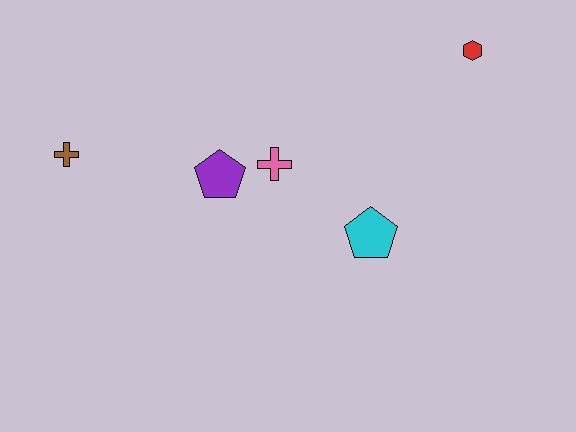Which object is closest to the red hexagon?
The cyan pentagon is closest to the red hexagon.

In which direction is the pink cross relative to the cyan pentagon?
The pink cross is to the left of the cyan pentagon.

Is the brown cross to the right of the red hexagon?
No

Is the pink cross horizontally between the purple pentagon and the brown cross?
No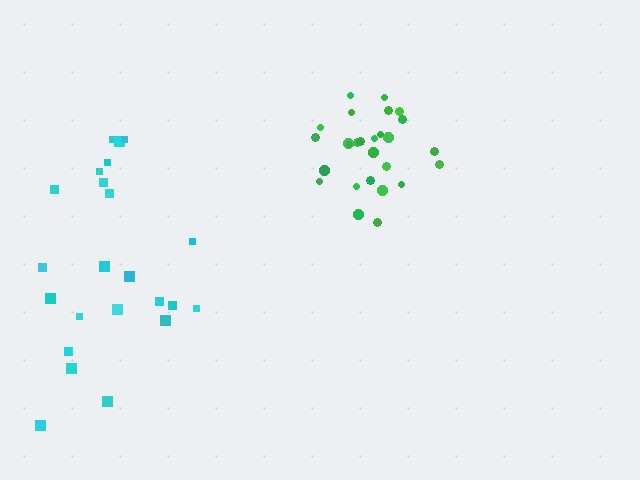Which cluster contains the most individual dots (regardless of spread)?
Green (27).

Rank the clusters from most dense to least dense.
green, cyan.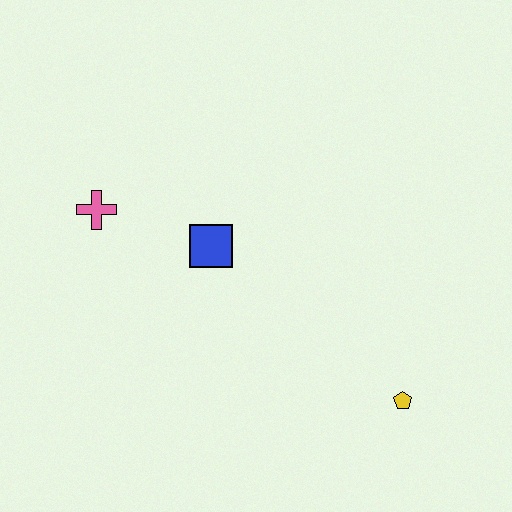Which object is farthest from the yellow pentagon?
The pink cross is farthest from the yellow pentagon.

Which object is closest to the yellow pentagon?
The blue square is closest to the yellow pentagon.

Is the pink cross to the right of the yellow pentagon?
No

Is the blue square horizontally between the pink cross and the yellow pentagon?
Yes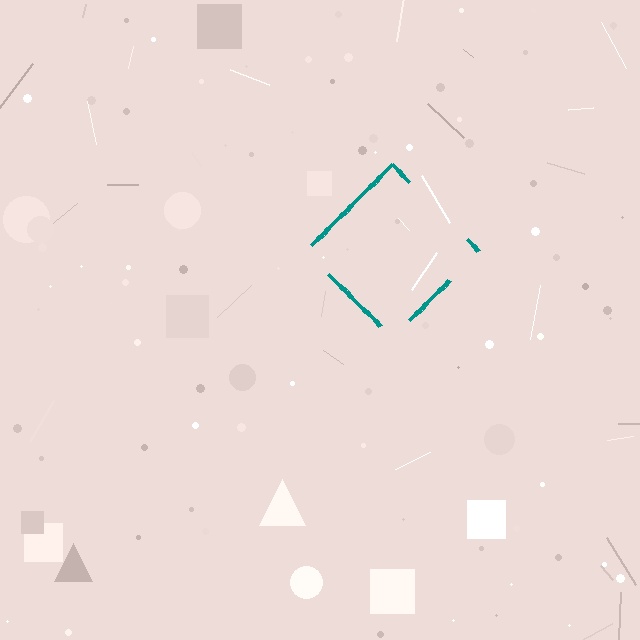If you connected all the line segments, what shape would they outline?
They would outline a diamond.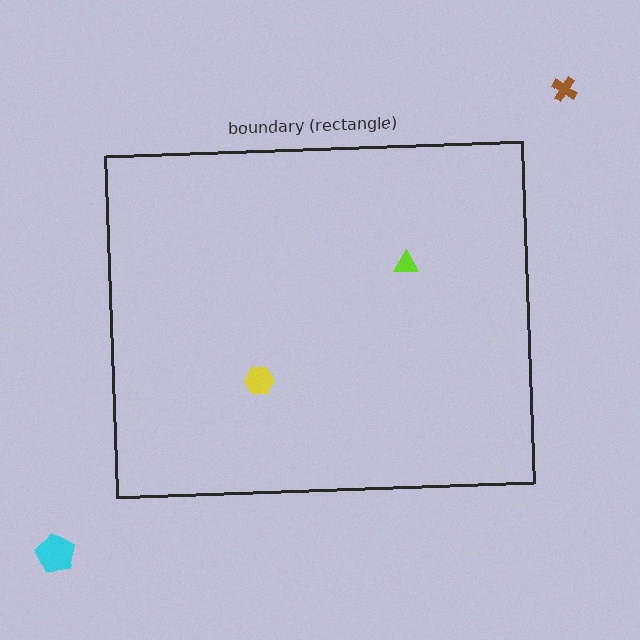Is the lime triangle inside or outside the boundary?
Inside.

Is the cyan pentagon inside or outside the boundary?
Outside.